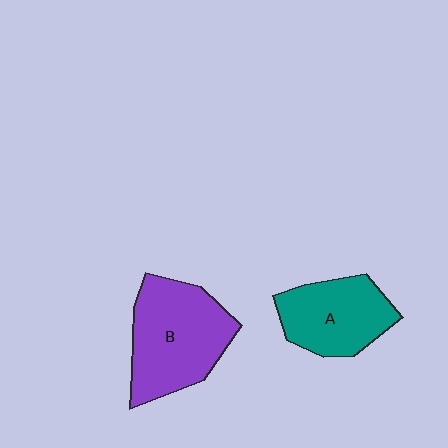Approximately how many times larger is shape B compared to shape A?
Approximately 1.3 times.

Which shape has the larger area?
Shape B (purple).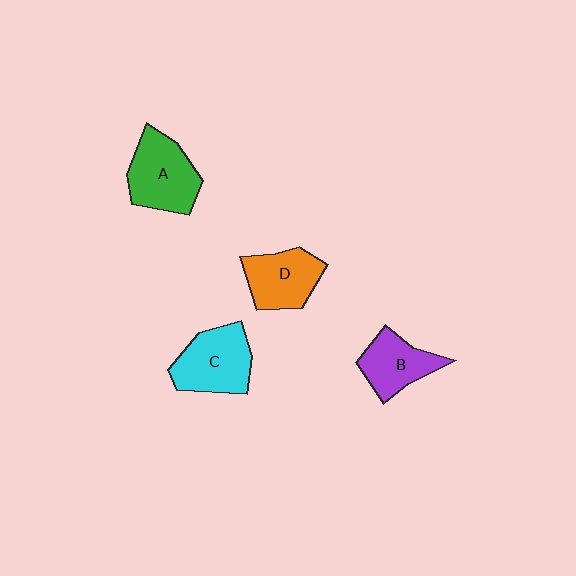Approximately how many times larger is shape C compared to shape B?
Approximately 1.3 times.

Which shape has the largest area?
Shape A (green).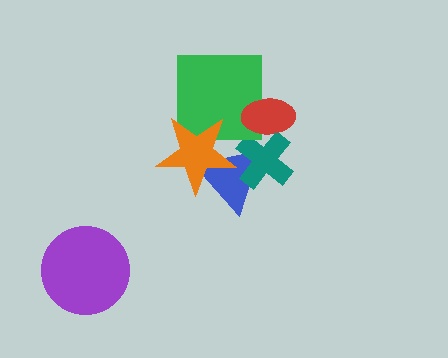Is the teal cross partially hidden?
Yes, it is partially covered by another shape.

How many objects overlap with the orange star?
2 objects overlap with the orange star.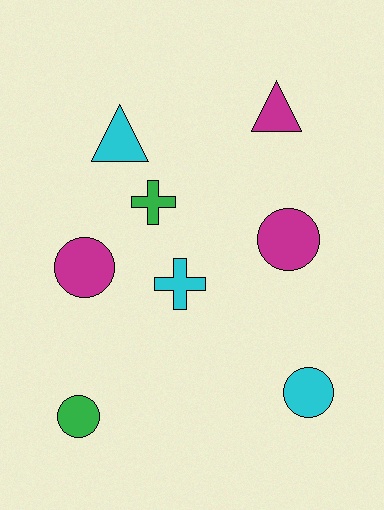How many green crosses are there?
There is 1 green cross.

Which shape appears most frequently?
Circle, with 4 objects.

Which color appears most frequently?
Cyan, with 3 objects.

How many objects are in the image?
There are 8 objects.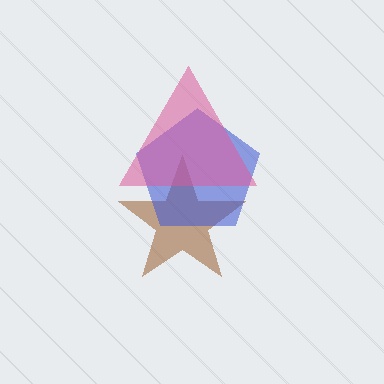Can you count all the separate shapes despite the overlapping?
Yes, there are 3 separate shapes.